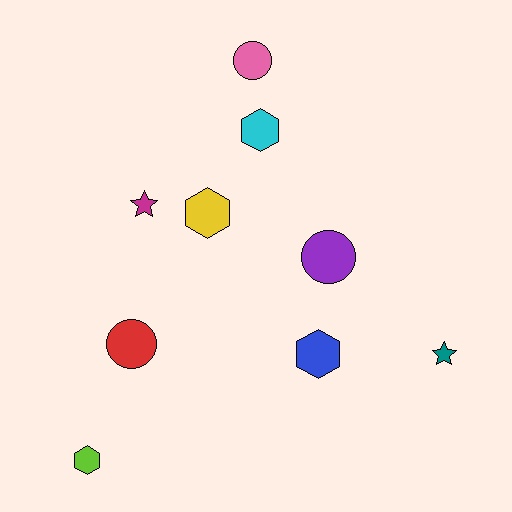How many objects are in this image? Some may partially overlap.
There are 9 objects.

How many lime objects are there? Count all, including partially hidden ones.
There is 1 lime object.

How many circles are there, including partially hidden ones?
There are 3 circles.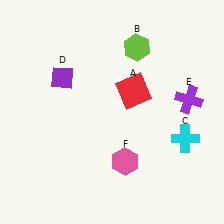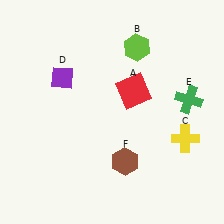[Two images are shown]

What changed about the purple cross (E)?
In Image 1, E is purple. In Image 2, it changed to green.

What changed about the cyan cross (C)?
In Image 1, C is cyan. In Image 2, it changed to yellow.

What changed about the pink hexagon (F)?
In Image 1, F is pink. In Image 2, it changed to brown.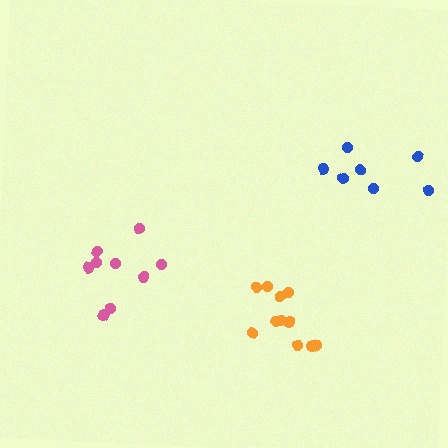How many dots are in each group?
Group 1: 9 dots, Group 2: 7 dots, Group 3: 11 dots (27 total).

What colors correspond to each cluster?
The clusters are colored: pink, blue, orange.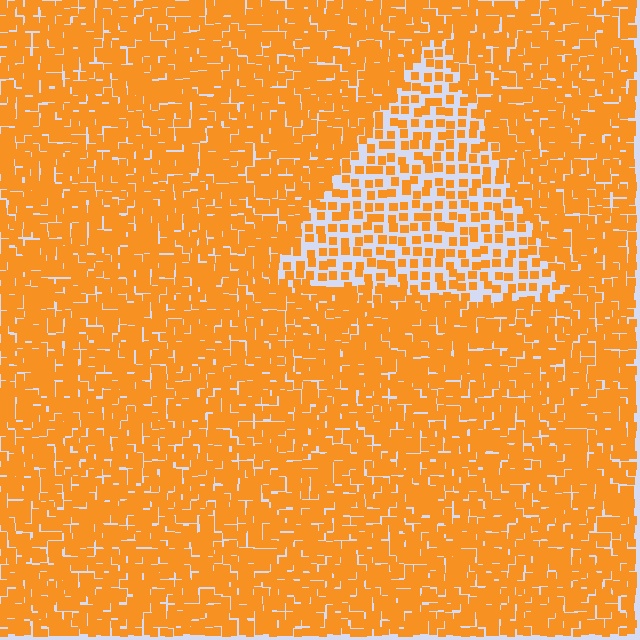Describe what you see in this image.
The image contains small orange elements arranged at two different densities. A triangle-shaped region is visible where the elements are less densely packed than the surrounding area.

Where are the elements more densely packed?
The elements are more densely packed outside the triangle boundary.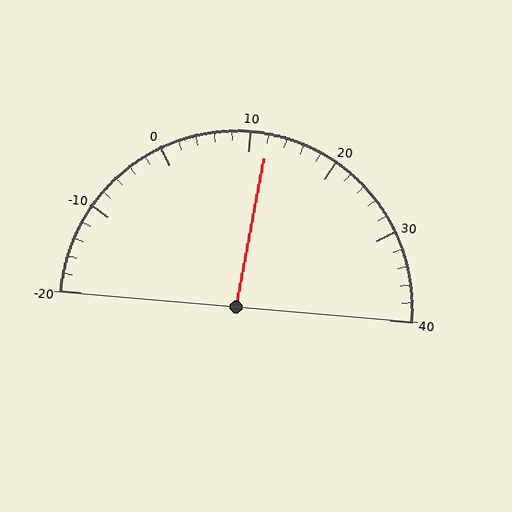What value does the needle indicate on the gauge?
The needle indicates approximately 12.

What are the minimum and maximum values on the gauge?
The gauge ranges from -20 to 40.